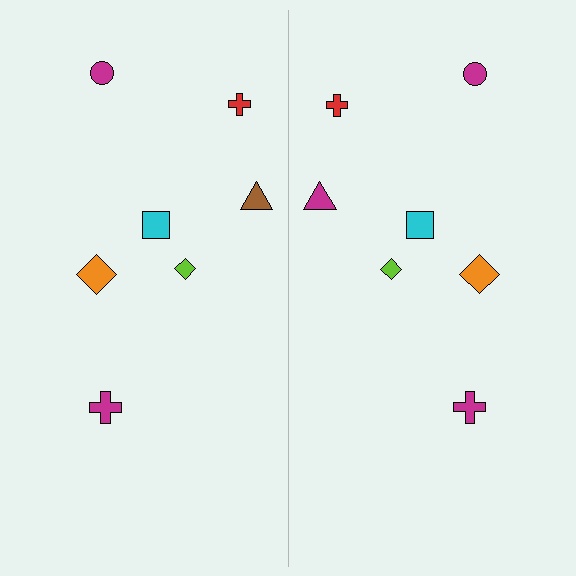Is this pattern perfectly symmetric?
No, the pattern is not perfectly symmetric. The magenta triangle on the right side breaks the symmetry — its mirror counterpart is brown.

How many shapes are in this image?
There are 14 shapes in this image.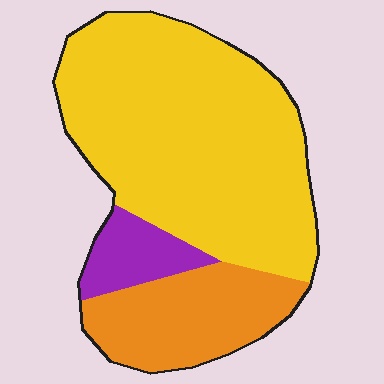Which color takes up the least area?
Purple, at roughly 10%.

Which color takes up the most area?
Yellow, at roughly 65%.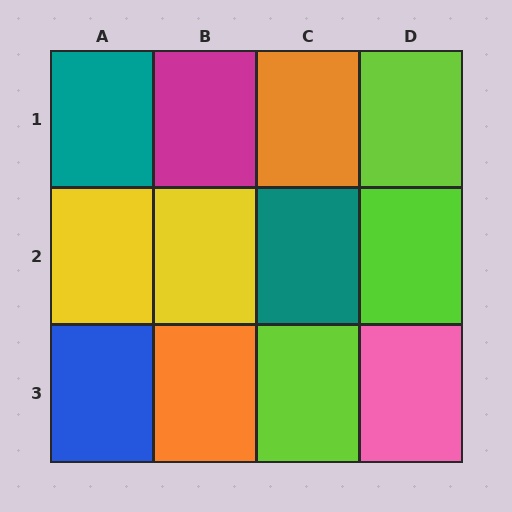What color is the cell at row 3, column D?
Pink.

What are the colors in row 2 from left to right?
Yellow, yellow, teal, lime.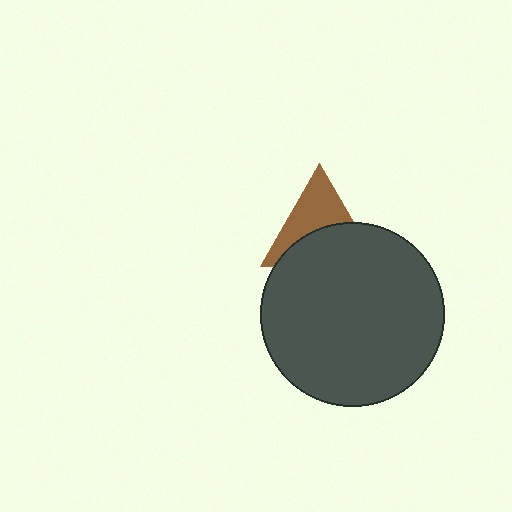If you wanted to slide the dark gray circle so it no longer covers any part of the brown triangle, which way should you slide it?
Slide it down — that is the most direct way to separate the two shapes.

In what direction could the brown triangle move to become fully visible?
The brown triangle could move up. That would shift it out from behind the dark gray circle entirely.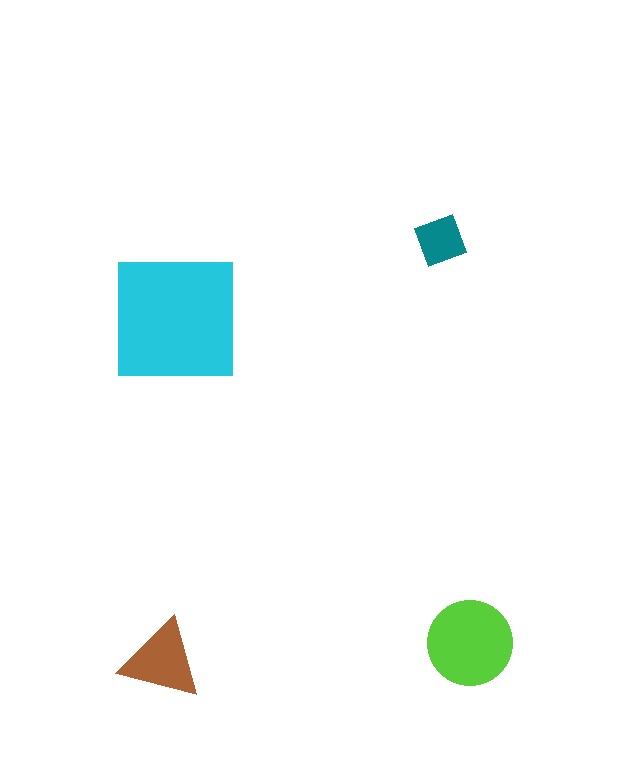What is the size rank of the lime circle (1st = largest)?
2nd.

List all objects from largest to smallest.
The cyan square, the lime circle, the brown triangle, the teal diamond.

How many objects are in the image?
There are 4 objects in the image.